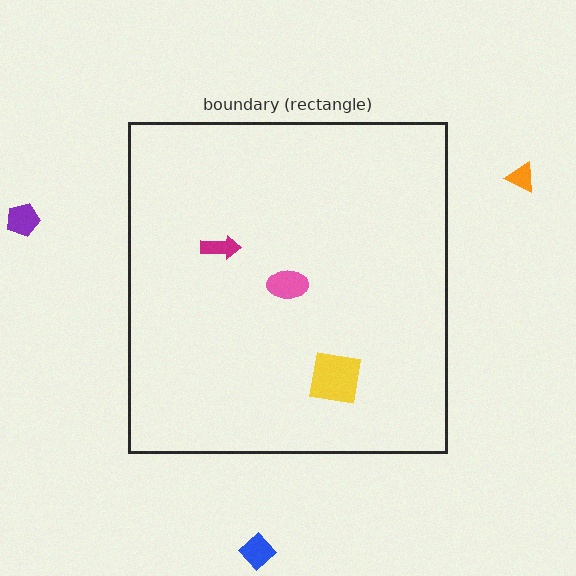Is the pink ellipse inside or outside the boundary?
Inside.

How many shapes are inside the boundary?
3 inside, 3 outside.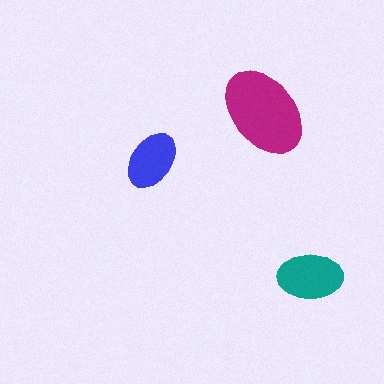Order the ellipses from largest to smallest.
the magenta one, the teal one, the blue one.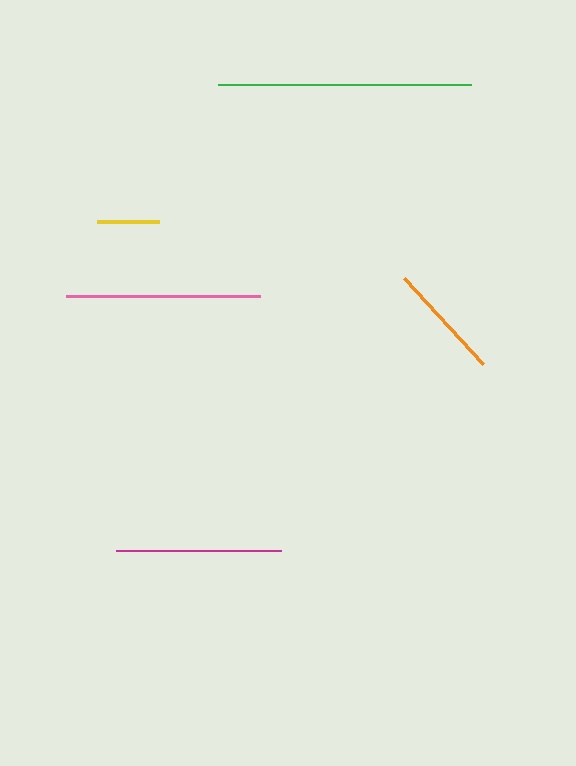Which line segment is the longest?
The green line is the longest at approximately 253 pixels.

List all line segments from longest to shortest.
From longest to shortest: green, pink, magenta, orange, yellow.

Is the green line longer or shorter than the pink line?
The green line is longer than the pink line.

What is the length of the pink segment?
The pink segment is approximately 193 pixels long.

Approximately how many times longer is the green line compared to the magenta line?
The green line is approximately 1.5 times the length of the magenta line.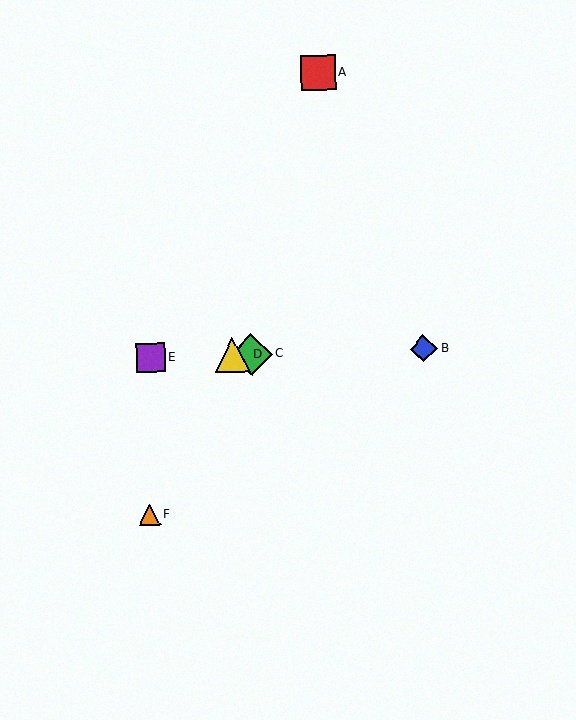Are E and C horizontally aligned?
Yes, both are at y≈358.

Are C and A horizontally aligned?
No, C is at y≈354 and A is at y≈73.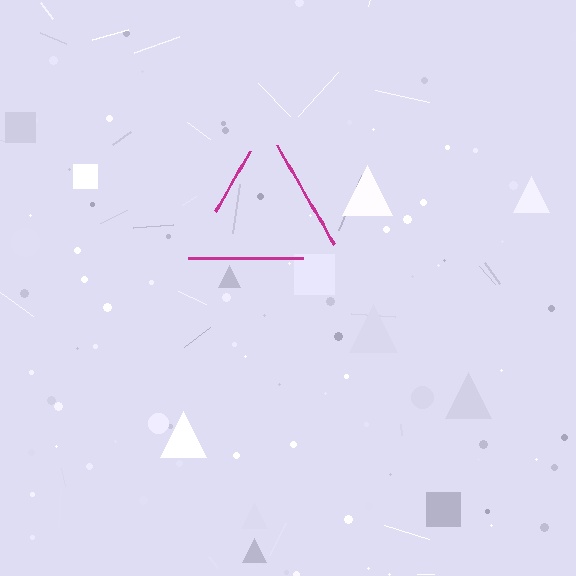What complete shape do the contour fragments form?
The contour fragments form a triangle.